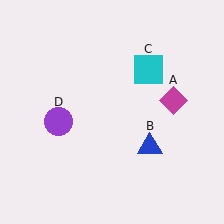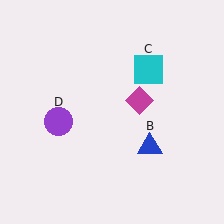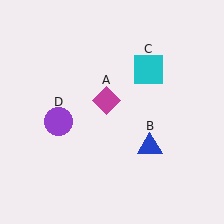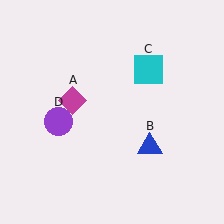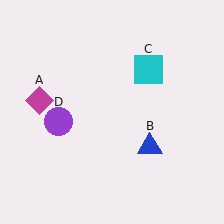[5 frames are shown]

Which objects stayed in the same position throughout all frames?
Blue triangle (object B) and cyan square (object C) and purple circle (object D) remained stationary.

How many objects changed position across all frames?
1 object changed position: magenta diamond (object A).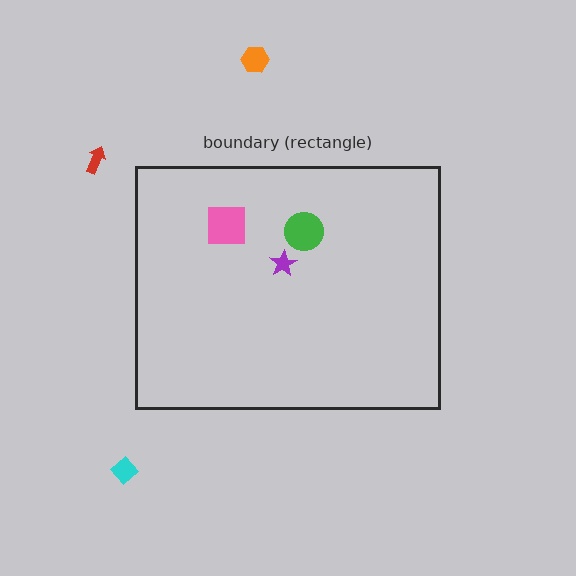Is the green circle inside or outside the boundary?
Inside.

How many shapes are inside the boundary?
3 inside, 3 outside.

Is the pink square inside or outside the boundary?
Inside.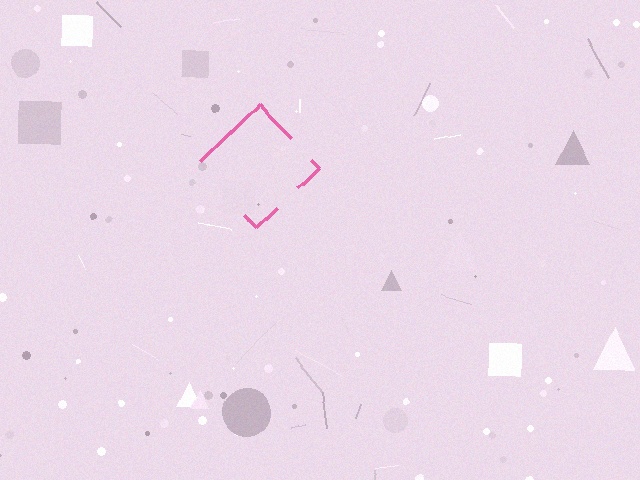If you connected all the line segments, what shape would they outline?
They would outline a diamond.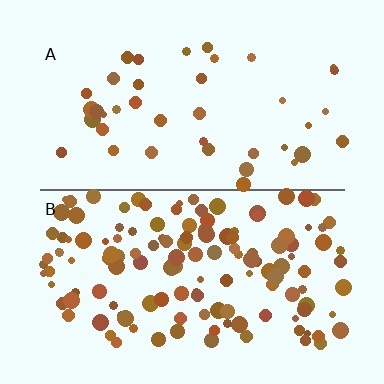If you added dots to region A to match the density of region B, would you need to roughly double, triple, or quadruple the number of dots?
Approximately triple.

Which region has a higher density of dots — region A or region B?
B (the bottom).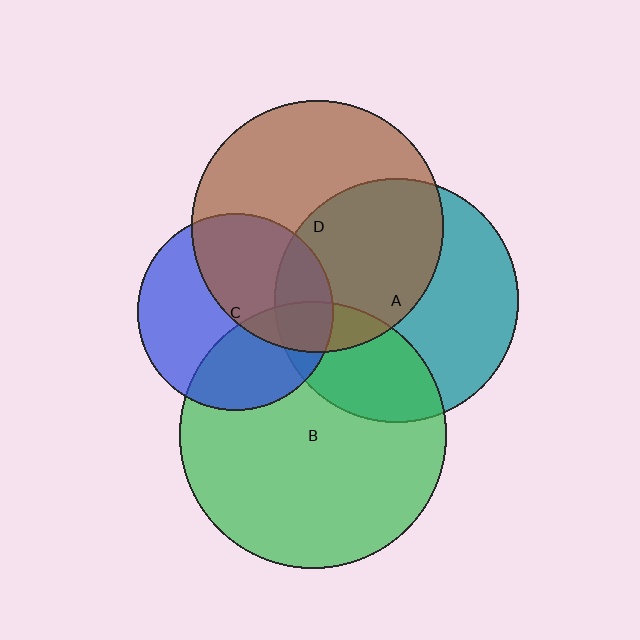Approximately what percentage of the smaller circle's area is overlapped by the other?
Approximately 20%.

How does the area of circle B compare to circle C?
Approximately 1.8 times.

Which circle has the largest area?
Circle B (green).